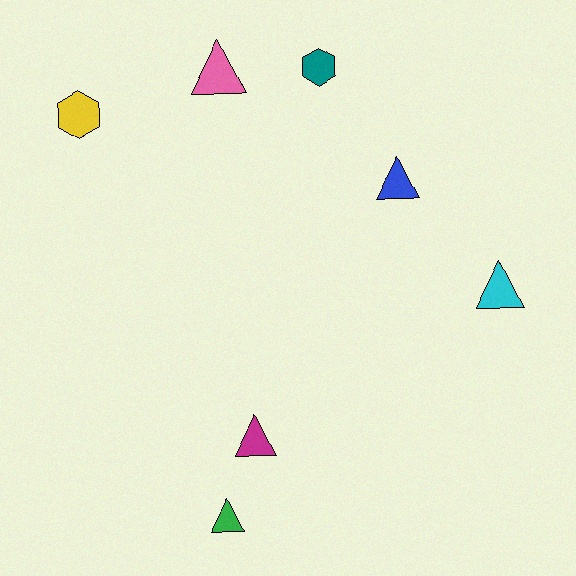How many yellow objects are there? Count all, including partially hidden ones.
There is 1 yellow object.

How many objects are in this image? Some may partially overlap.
There are 7 objects.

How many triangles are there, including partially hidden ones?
There are 5 triangles.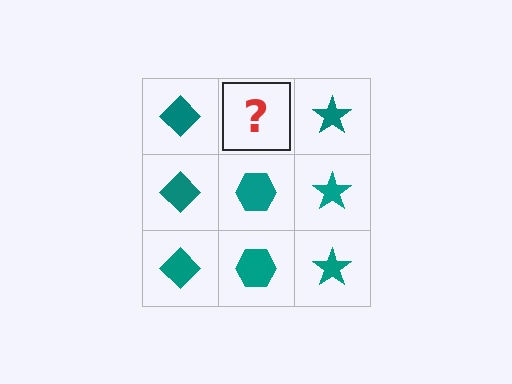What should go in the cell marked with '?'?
The missing cell should contain a teal hexagon.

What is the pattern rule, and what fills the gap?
The rule is that each column has a consistent shape. The gap should be filled with a teal hexagon.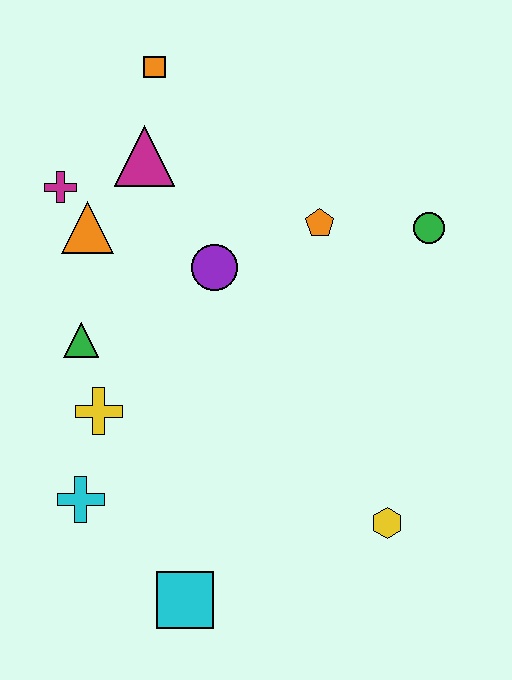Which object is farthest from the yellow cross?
The green circle is farthest from the yellow cross.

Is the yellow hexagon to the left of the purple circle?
No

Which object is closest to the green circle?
The orange pentagon is closest to the green circle.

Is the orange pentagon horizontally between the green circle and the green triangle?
Yes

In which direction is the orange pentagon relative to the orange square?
The orange pentagon is to the right of the orange square.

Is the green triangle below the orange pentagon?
Yes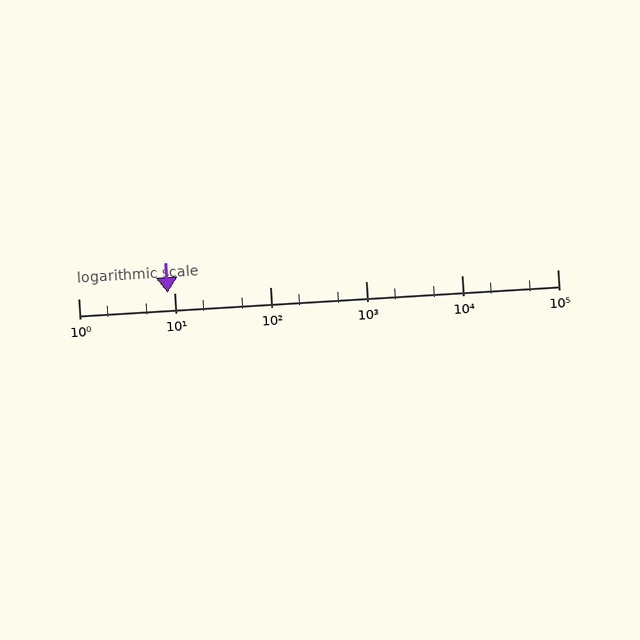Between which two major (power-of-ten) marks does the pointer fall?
The pointer is between 1 and 10.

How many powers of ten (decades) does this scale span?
The scale spans 5 decades, from 1 to 100000.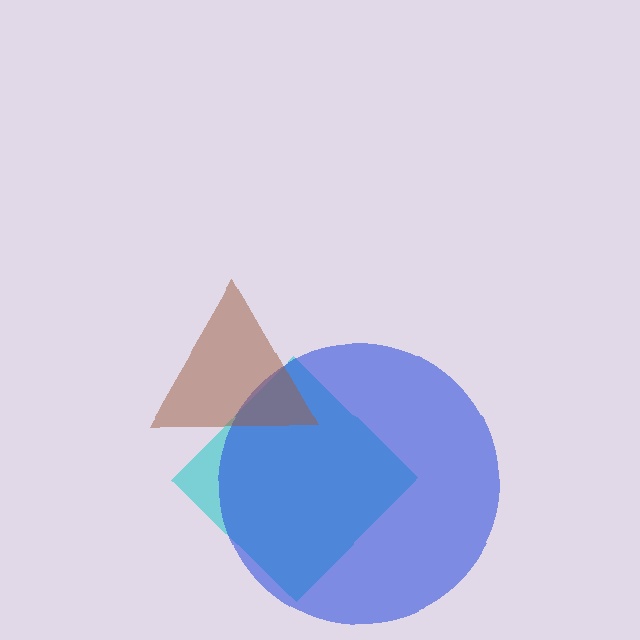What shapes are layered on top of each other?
The layered shapes are: a cyan diamond, a blue circle, a brown triangle.